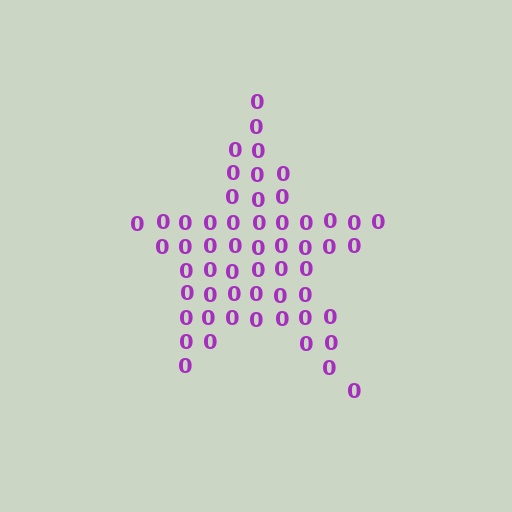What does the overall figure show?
The overall figure shows a star.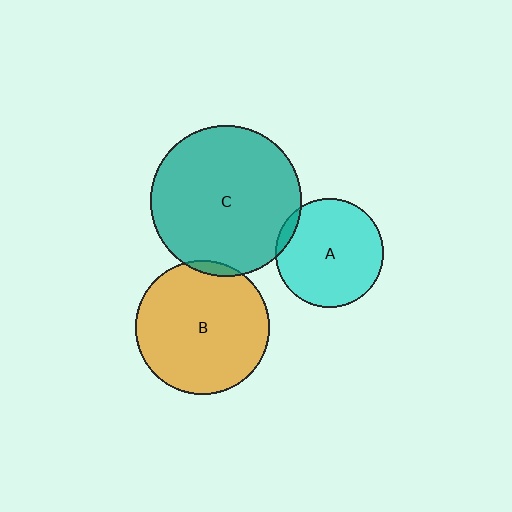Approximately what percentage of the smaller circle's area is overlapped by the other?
Approximately 5%.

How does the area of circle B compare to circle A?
Approximately 1.5 times.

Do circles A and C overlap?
Yes.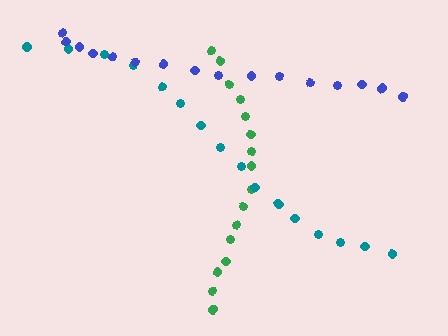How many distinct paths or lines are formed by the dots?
There are 3 distinct paths.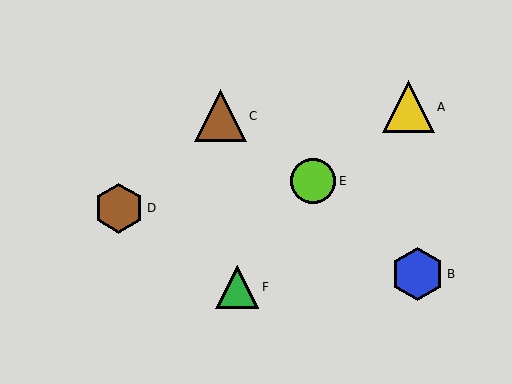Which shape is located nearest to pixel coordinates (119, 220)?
The brown hexagon (labeled D) at (119, 208) is nearest to that location.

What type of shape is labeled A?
Shape A is a yellow triangle.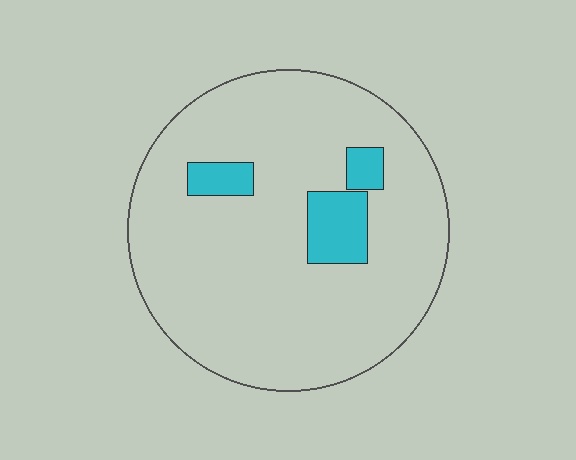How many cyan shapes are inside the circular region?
3.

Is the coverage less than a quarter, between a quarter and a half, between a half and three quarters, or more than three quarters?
Less than a quarter.